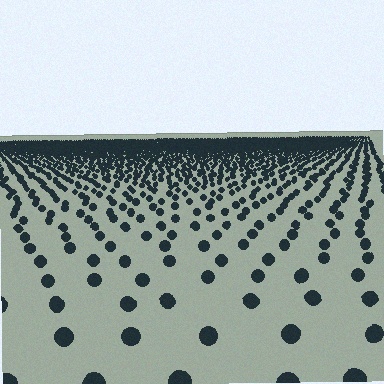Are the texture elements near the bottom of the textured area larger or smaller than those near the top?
Larger. Near the bottom, elements are closer to the viewer and appear at a bigger on-screen size.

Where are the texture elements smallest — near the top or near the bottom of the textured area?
Near the top.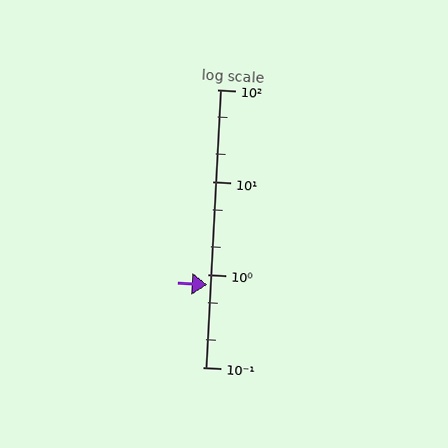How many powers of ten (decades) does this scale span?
The scale spans 3 decades, from 0.1 to 100.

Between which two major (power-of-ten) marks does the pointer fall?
The pointer is between 0.1 and 1.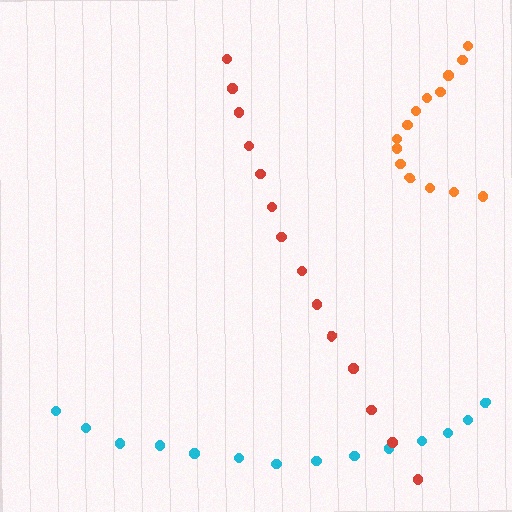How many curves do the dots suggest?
There are 3 distinct paths.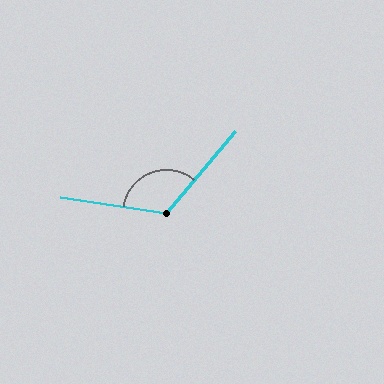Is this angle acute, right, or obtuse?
It is obtuse.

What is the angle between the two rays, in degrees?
Approximately 121 degrees.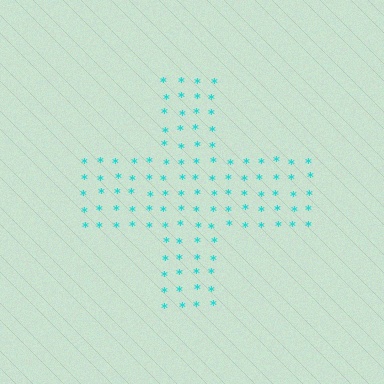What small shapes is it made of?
It is made of small asterisks.